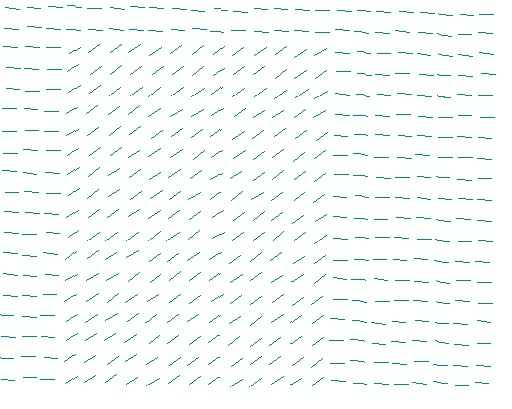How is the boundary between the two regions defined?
The boundary is defined purely by a change in line orientation (approximately 39 degrees difference). All lines are the same color and thickness.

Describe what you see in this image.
The image is filled with small teal line segments. A rectangle region in the image has lines oriented differently from the surrounding lines, creating a visible texture boundary.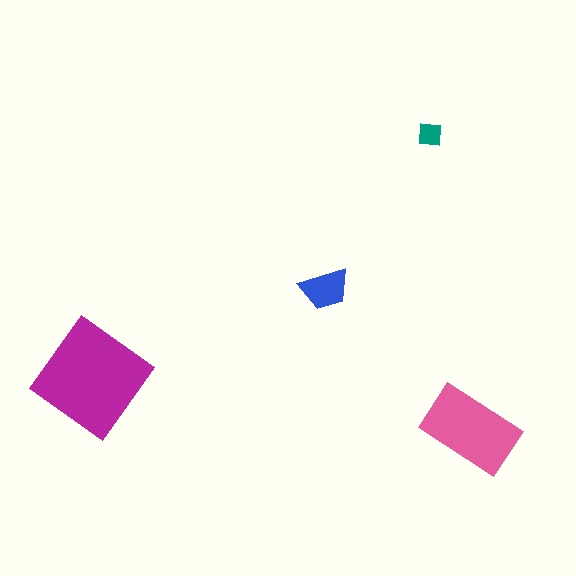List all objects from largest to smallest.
The magenta diamond, the pink rectangle, the blue trapezoid, the teal square.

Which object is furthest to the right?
The pink rectangle is rightmost.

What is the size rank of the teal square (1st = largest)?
4th.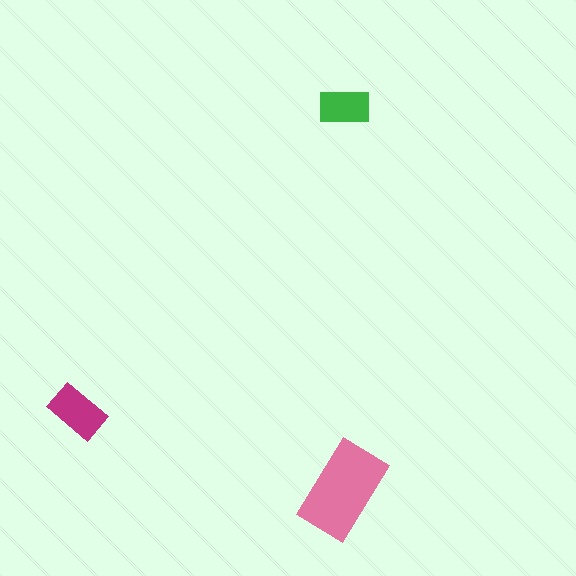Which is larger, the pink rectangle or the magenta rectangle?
The pink one.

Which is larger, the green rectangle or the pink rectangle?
The pink one.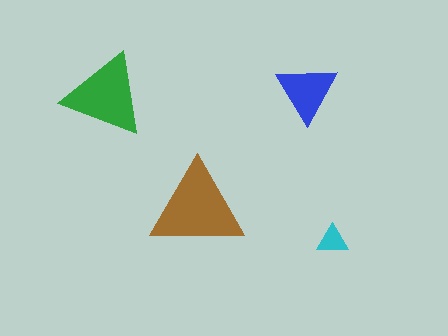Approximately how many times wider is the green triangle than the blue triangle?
About 1.5 times wider.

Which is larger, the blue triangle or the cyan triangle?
The blue one.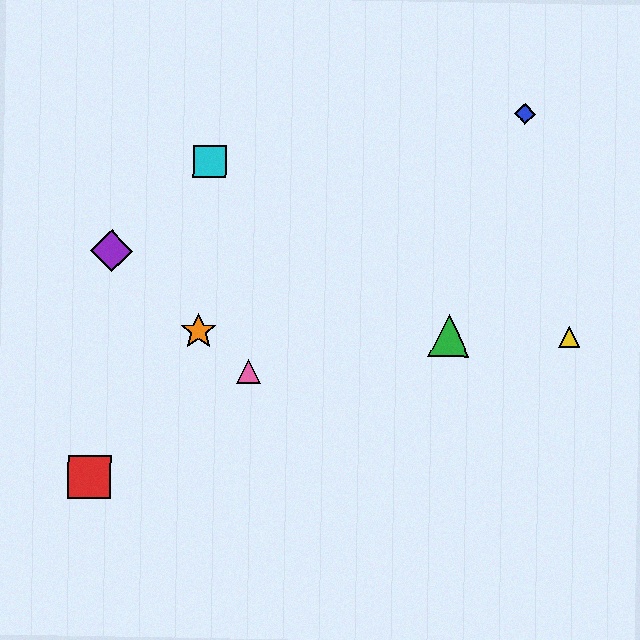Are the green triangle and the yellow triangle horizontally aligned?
Yes, both are at y≈336.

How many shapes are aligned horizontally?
3 shapes (the green triangle, the yellow triangle, the orange star) are aligned horizontally.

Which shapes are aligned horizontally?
The green triangle, the yellow triangle, the orange star are aligned horizontally.